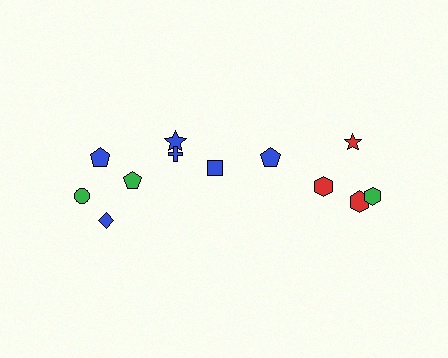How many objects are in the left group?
There are 7 objects.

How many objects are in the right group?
There are 5 objects.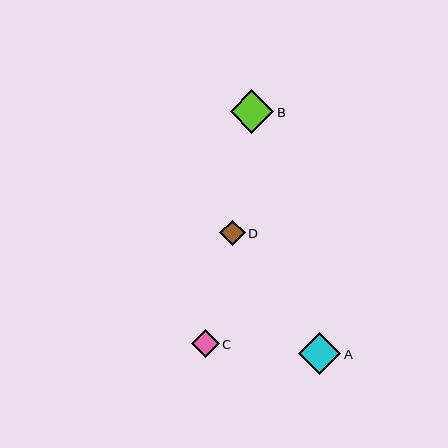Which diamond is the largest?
Diamond B is the largest with a size of approximately 43 pixels.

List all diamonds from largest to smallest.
From largest to smallest: B, A, C, D.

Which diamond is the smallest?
Diamond D is the smallest with a size of approximately 25 pixels.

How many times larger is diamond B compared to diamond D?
Diamond B is approximately 1.7 times the size of diamond D.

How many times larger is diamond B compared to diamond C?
Diamond B is approximately 1.6 times the size of diamond C.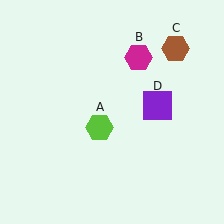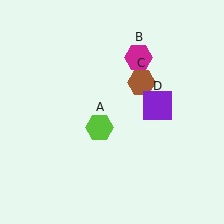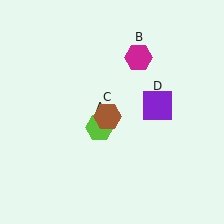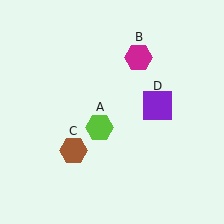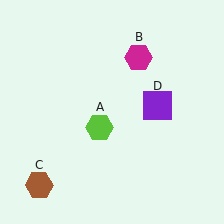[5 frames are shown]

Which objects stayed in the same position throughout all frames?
Lime hexagon (object A) and magenta hexagon (object B) and purple square (object D) remained stationary.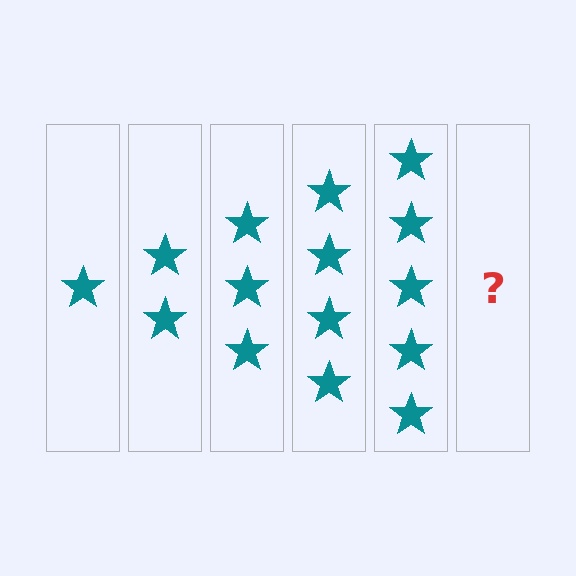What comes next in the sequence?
The next element should be 6 stars.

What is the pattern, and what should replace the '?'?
The pattern is that each step adds one more star. The '?' should be 6 stars.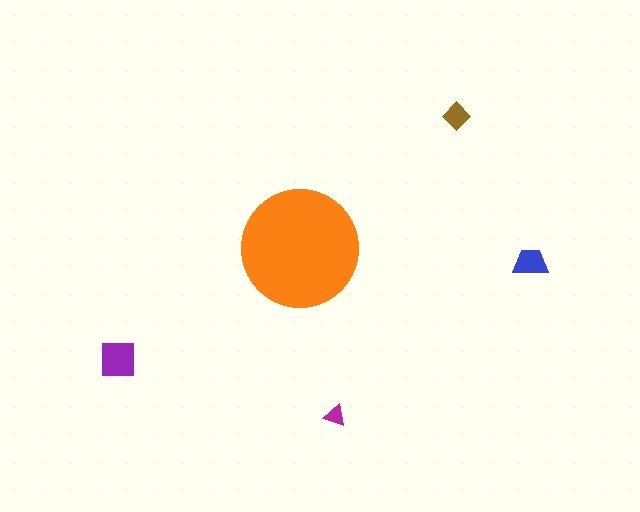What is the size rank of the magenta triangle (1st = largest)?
5th.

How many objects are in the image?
There are 5 objects in the image.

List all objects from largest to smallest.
The orange circle, the purple square, the blue trapezoid, the brown diamond, the magenta triangle.